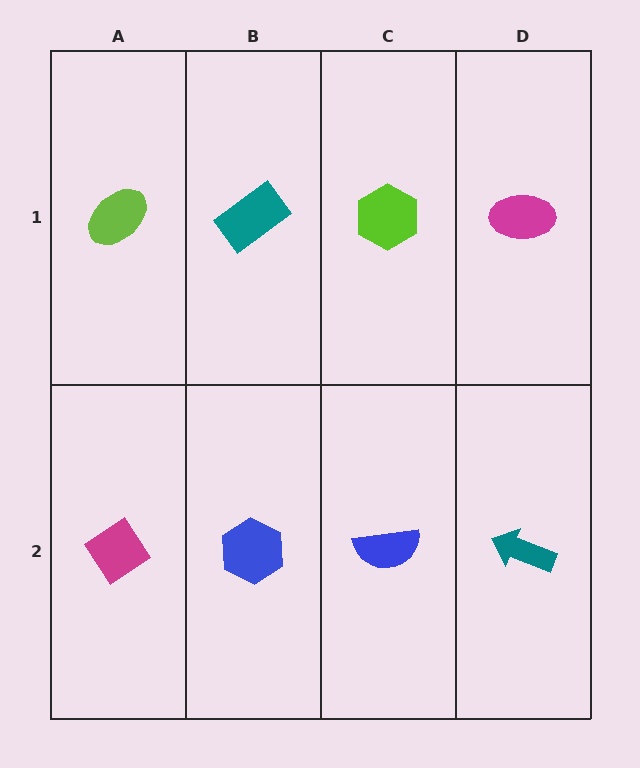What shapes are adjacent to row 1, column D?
A teal arrow (row 2, column D), a lime hexagon (row 1, column C).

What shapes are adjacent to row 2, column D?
A magenta ellipse (row 1, column D), a blue semicircle (row 2, column C).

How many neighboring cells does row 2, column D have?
2.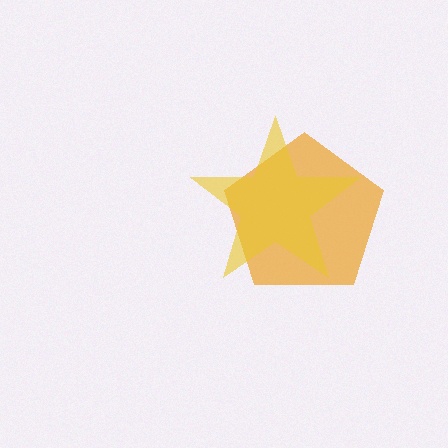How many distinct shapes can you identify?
There are 2 distinct shapes: an orange pentagon, a yellow star.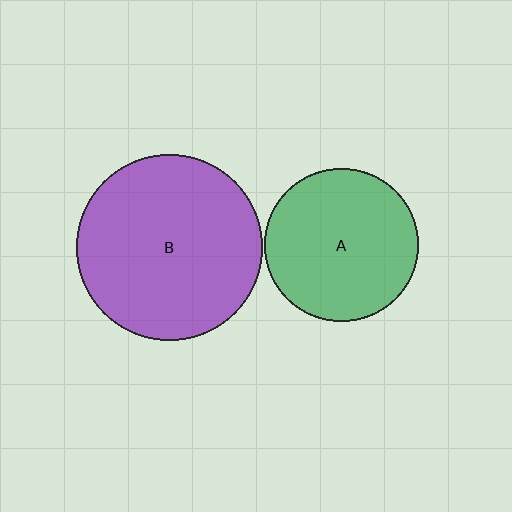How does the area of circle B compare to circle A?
Approximately 1.5 times.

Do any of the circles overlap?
No, none of the circles overlap.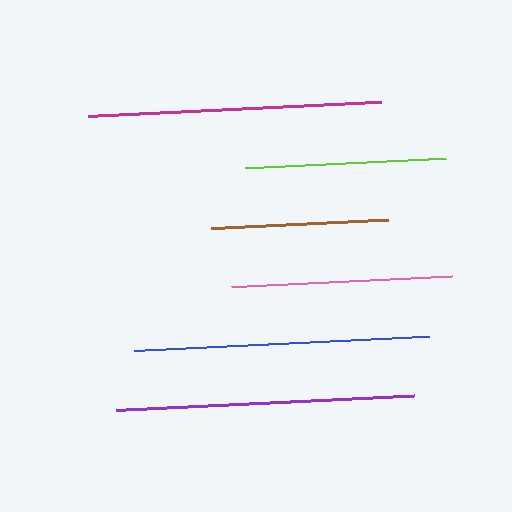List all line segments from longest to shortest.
From longest to shortest: purple, blue, magenta, pink, lime, brown.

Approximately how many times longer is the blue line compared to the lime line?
The blue line is approximately 1.5 times the length of the lime line.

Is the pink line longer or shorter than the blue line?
The blue line is longer than the pink line.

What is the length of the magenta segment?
The magenta segment is approximately 293 pixels long.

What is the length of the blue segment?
The blue segment is approximately 295 pixels long.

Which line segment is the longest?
The purple line is the longest at approximately 298 pixels.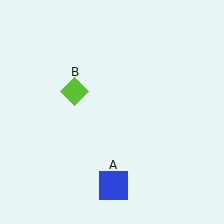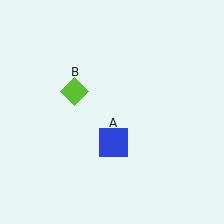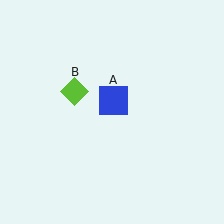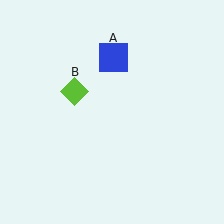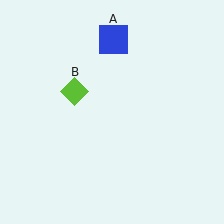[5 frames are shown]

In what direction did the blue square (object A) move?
The blue square (object A) moved up.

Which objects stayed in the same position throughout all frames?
Lime diamond (object B) remained stationary.